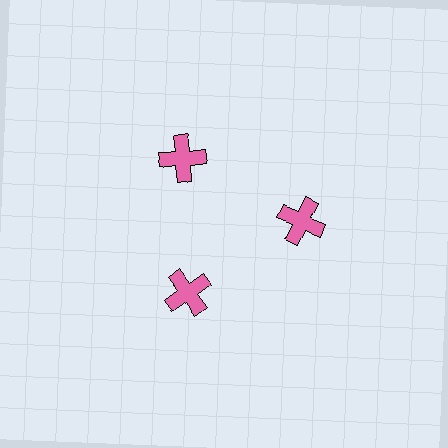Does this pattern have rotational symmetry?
Yes, this pattern has 3-fold rotational symmetry. It looks the same after rotating 120 degrees around the center.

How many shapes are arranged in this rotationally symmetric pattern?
There are 3 shapes, arranged in 3 groups of 1.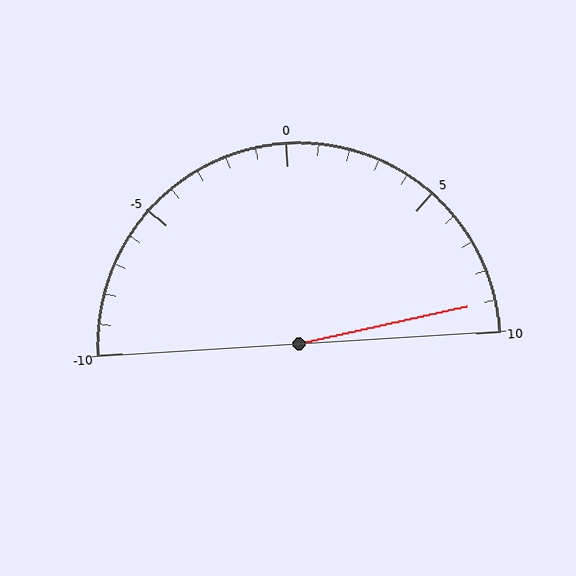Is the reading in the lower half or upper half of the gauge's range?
The reading is in the upper half of the range (-10 to 10).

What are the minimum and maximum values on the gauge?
The gauge ranges from -10 to 10.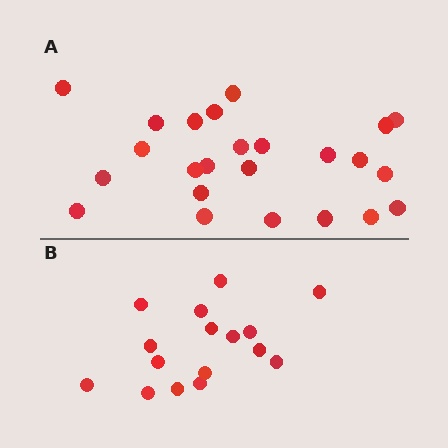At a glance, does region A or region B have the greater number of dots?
Region A (the top region) has more dots.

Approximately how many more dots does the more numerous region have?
Region A has roughly 8 or so more dots than region B.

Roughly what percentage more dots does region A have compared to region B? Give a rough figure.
About 50% more.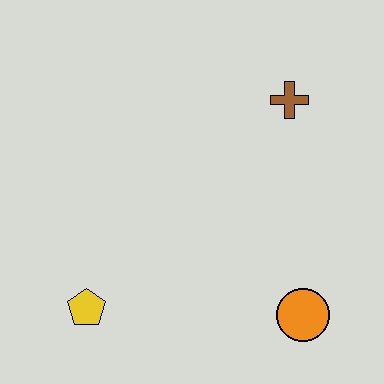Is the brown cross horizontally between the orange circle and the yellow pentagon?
Yes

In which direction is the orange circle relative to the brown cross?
The orange circle is below the brown cross.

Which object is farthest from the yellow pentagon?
The brown cross is farthest from the yellow pentagon.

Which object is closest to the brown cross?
The orange circle is closest to the brown cross.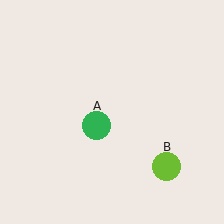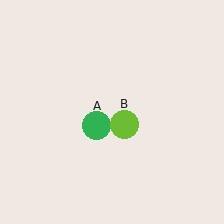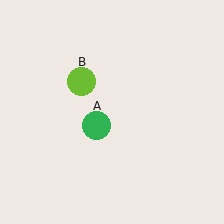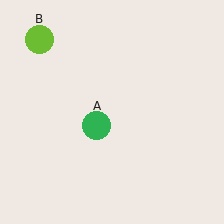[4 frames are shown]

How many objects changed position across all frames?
1 object changed position: lime circle (object B).